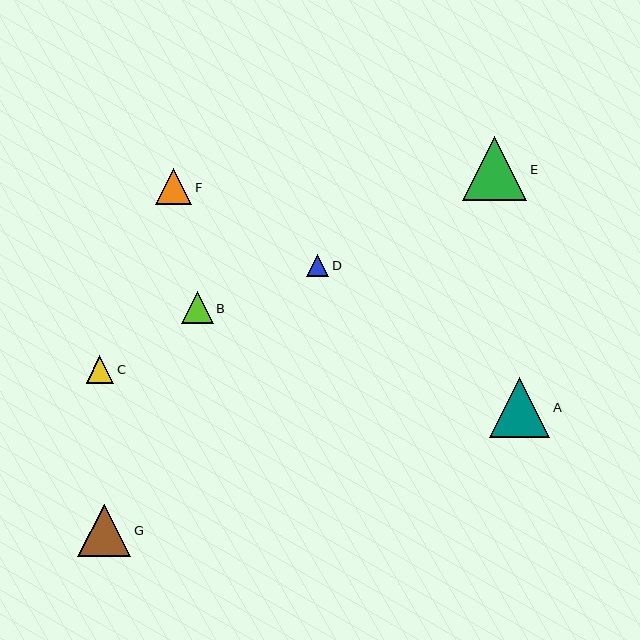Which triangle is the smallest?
Triangle D is the smallest with a size of approximately 22 pixels.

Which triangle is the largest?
Triangle E is the largest with a size of approximately 64 pixels.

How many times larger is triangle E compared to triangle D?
Triangle E is approximately 2.9 times the size of triangle D.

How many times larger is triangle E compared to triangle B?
Triangle E is approximately 2.0 times the size of triangle B.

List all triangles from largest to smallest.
From largest to smallest: E, A, G, F, B, C, D.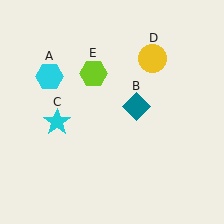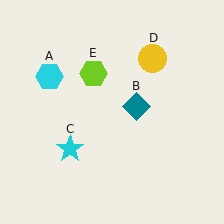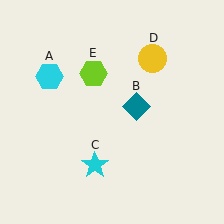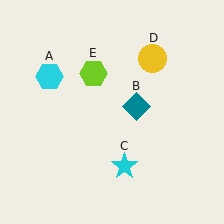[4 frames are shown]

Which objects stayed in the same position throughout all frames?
Cyan hexagon (object A) and teal diamond (object B) and yellow circle (object D) and lime hexagon (object E) remained stationary.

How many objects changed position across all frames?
1 object changed position: cyan star (object C).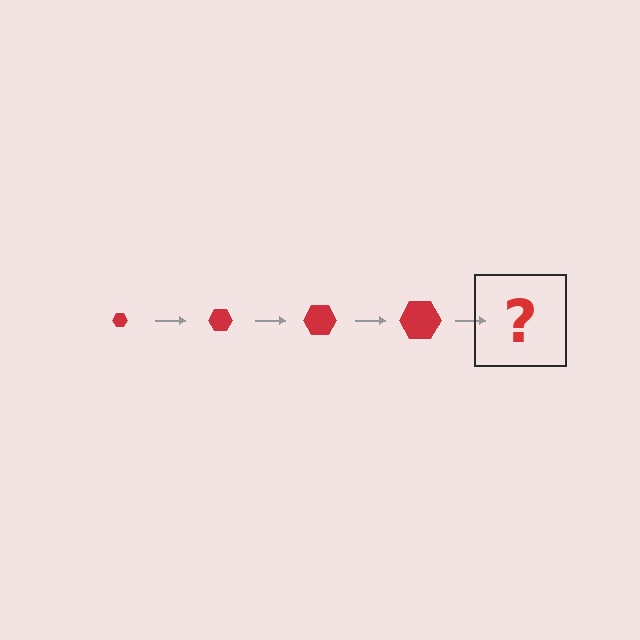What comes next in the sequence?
The next element should be a red hexagon, larger than the previous one.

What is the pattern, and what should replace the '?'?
The pattern is that the hexagon gets progressively larger each step. The '?' should be a red hexagon, larger than the previous one.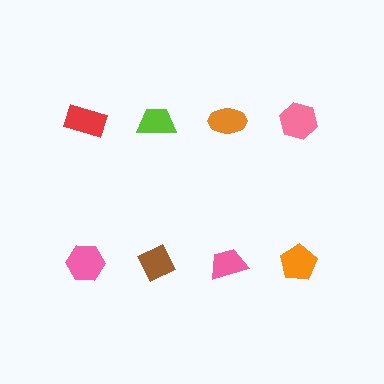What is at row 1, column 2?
A lime trapezoid.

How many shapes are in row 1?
4 shapes.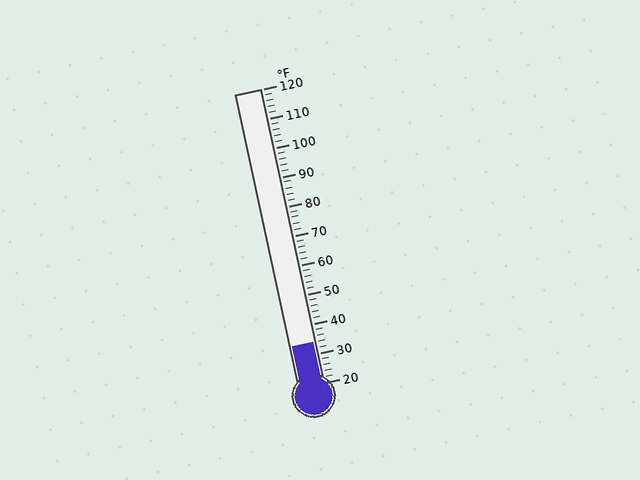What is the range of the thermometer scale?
The thermometer scale ranges from 20°F to 120°F.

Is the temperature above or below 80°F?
The temperature is below 80°F.